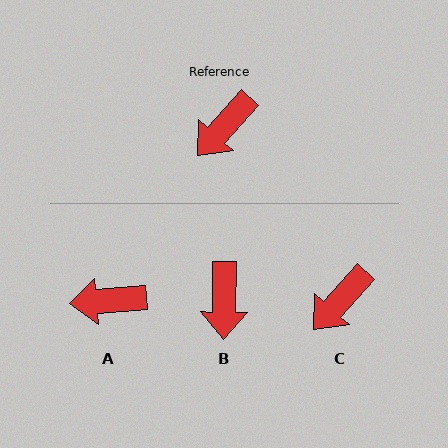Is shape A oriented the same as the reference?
No, it is off by about 43 degrees.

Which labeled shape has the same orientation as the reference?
C.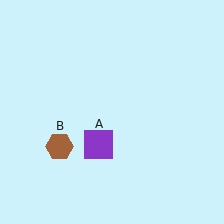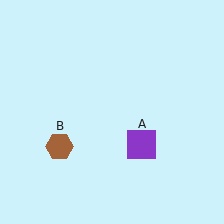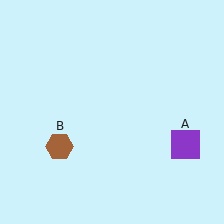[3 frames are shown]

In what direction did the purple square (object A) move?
The purple square (object A) moved right.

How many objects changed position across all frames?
1 object changed position: purple square (object A).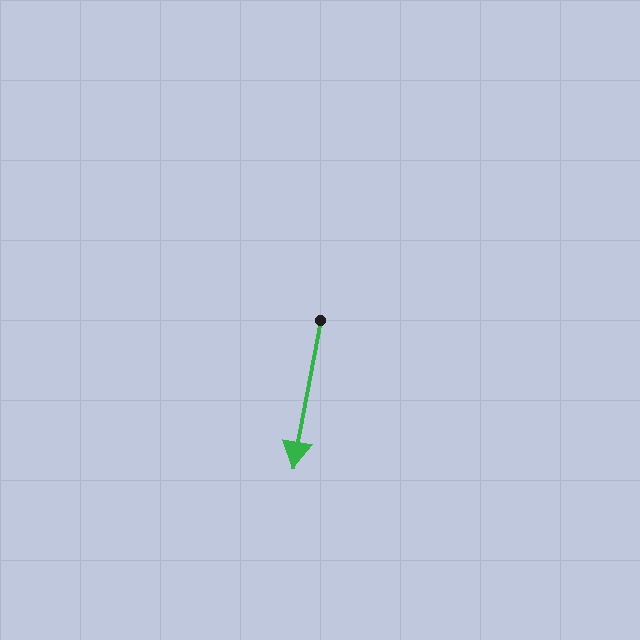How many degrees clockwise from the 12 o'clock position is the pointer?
Approximately 190 degrees.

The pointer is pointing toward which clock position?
Roughly 6 o'clock.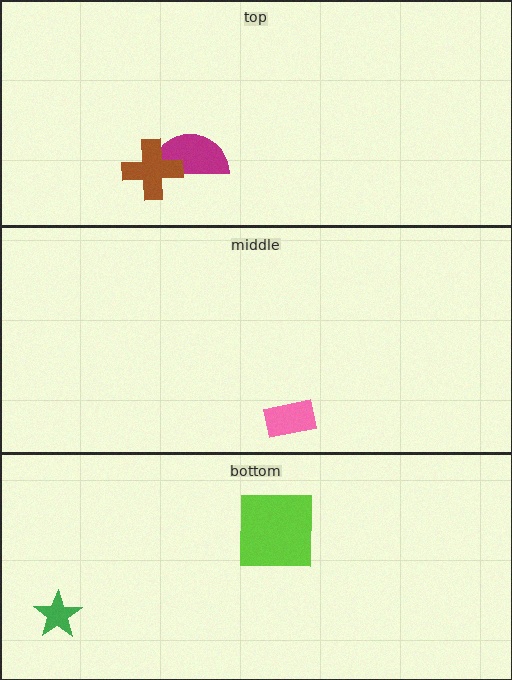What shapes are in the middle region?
The pink rectangle.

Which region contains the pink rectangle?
The middle region.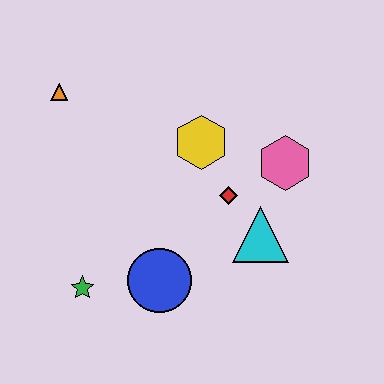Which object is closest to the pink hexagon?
The red diamond is closest to the pink hexagon.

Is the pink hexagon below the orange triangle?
Yes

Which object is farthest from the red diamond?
The orange triangle is farthest from the red diamond.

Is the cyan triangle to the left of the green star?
No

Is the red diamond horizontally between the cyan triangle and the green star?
Yes